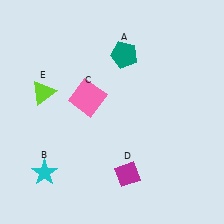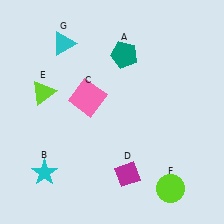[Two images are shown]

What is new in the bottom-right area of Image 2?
A lime circle (F) was added in the bottom-right area of Image 2.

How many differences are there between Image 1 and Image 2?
There are 2 differences between the two images.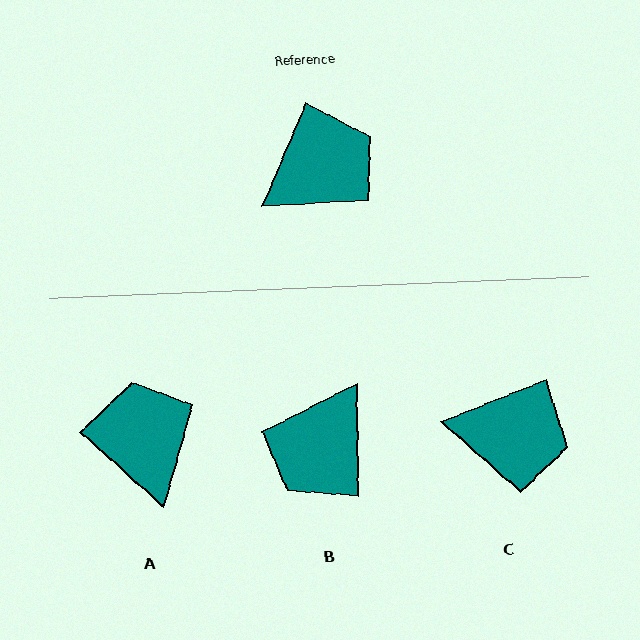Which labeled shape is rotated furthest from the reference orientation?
B, about 156 degrees away.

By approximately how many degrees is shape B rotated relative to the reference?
Approximately 156 degrees clockwise.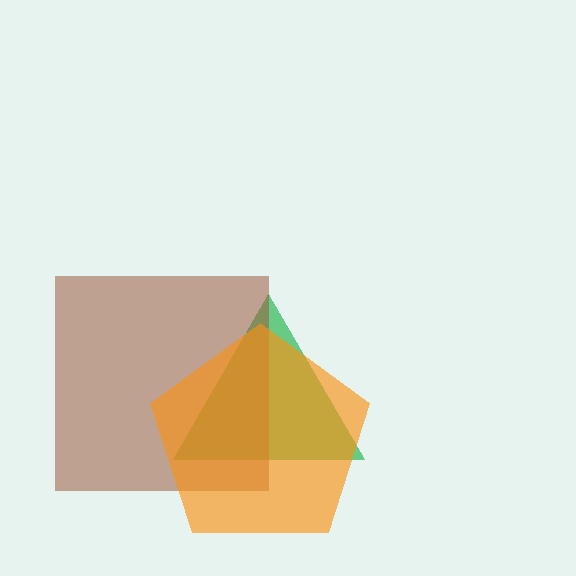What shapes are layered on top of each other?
The layered shapes are: a green triangle, a brown square, an orange pentagon.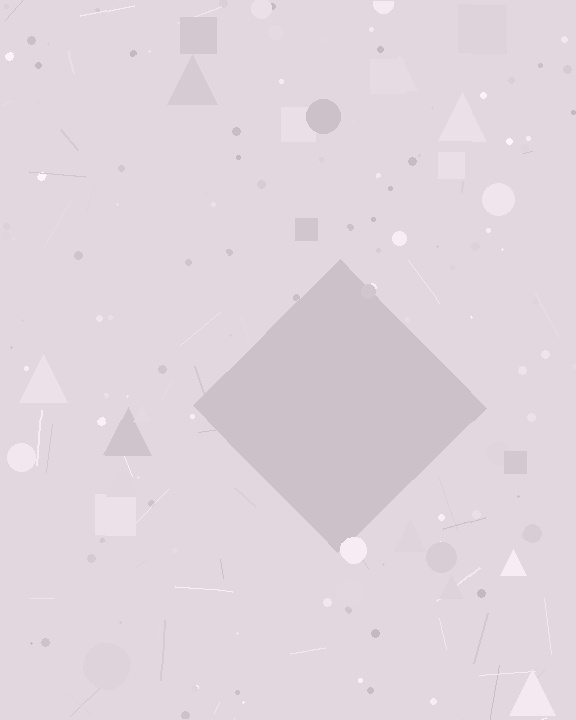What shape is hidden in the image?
A diamond is hidden in the image.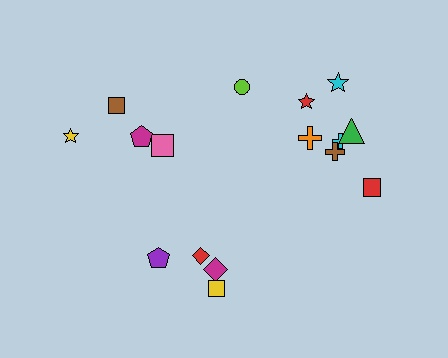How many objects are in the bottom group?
There are 4 objects.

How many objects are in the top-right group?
There are 8 objects.